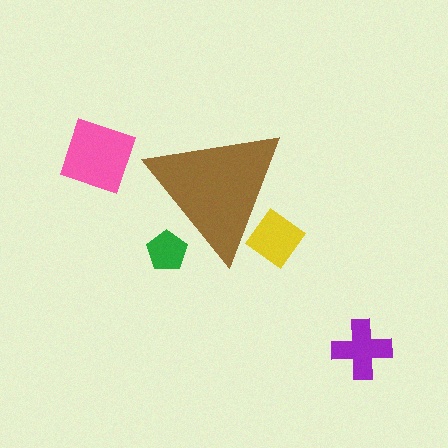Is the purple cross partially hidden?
No, the purple cross is fully visible.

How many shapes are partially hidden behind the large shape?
2 shapes are partially hidden.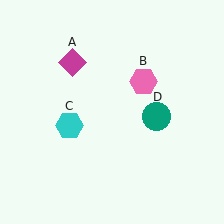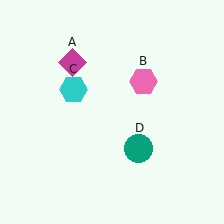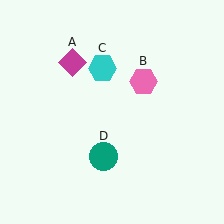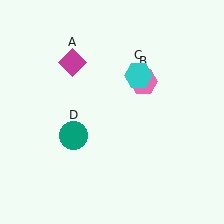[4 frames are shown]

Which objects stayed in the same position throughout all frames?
Magenta diamond (object A) and pink hexagon (object B) remained stationary.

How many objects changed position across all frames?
2 objects changed position: cyan hexagon (object C), teal circle (object D).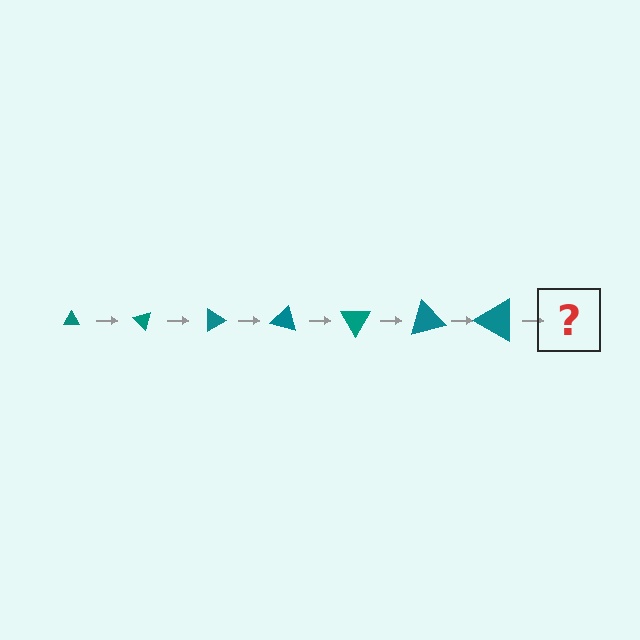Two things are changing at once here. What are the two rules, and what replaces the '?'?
The two rules are that the triangle grows larger each step and it rotates 45 degrees each step. The '?' should be a triangle, larger than the previous one and rotated 315 degrees from the start.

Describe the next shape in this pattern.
It should be a triangle, larger than the previous one and rotated 315 degrees from the start.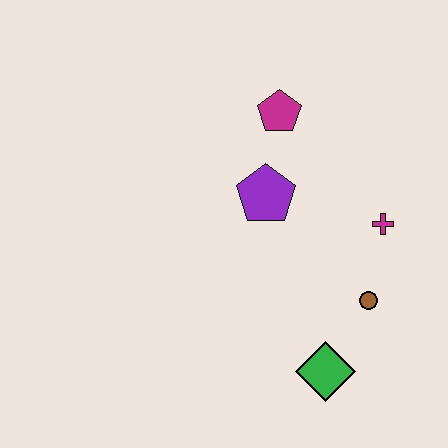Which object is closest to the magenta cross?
The brown circle is closest to the magenta cross.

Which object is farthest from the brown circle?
The magenta pentagon is farthest from the brown circle.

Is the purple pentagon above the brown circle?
Yes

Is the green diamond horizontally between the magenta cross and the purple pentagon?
Yes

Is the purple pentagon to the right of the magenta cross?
No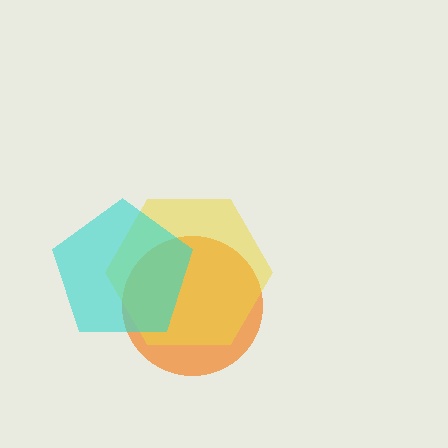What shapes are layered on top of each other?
The layered shapes are: an orange circle, a yellow hexagon, a cyan pentagon.